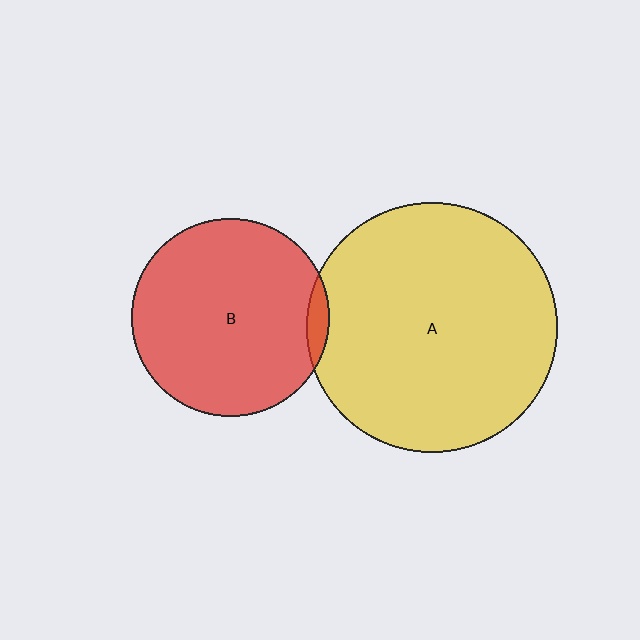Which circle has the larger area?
Circle A (yellow).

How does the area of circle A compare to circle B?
Approximately 1.6 times.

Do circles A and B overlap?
Yes.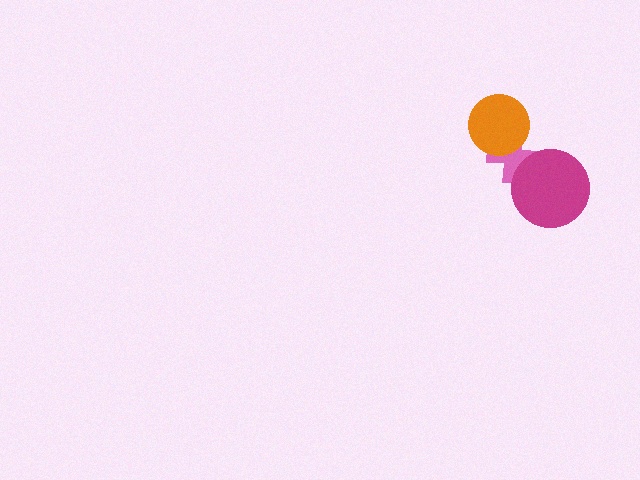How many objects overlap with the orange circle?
1 object overlaps with the orange circle.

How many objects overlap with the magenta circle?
1 object overlaps with the magenta circle.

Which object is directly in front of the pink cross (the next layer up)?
The orange circle is directly in front of the pink cross.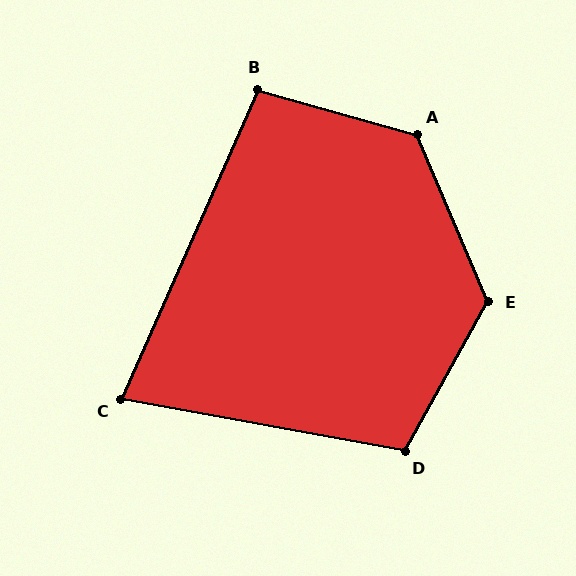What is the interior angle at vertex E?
Approximately 128 degrees (obtuse).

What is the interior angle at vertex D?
Approximately 109 degrees (obtuse).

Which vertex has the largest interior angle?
A, at approximately 129 degrees.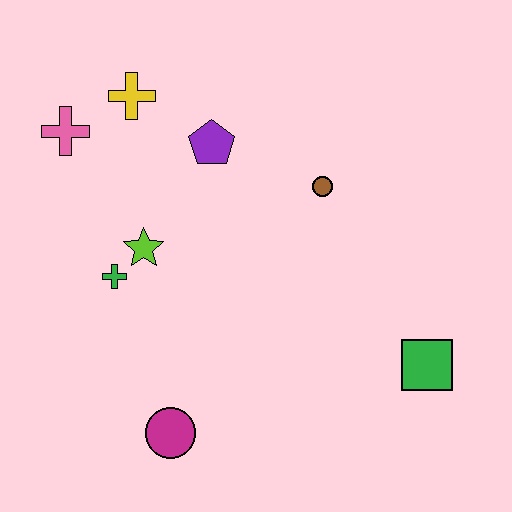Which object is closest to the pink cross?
The yellow cross is closest to the pink cross.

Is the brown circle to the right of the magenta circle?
Yes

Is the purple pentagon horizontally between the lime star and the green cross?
No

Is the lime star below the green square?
No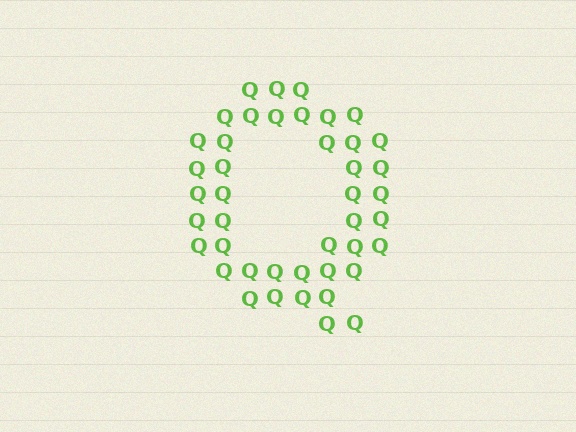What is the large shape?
The large shape is the letter Q.